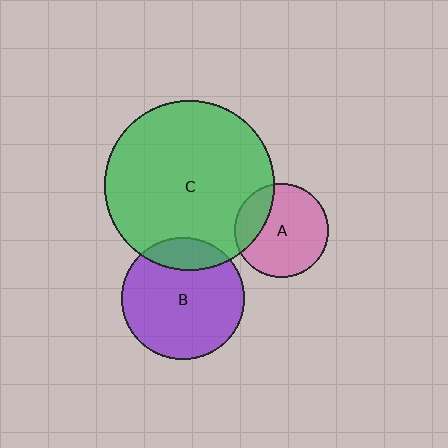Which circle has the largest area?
Circle C (green).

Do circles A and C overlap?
Yes.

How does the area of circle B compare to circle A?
Approximately 1.7 times.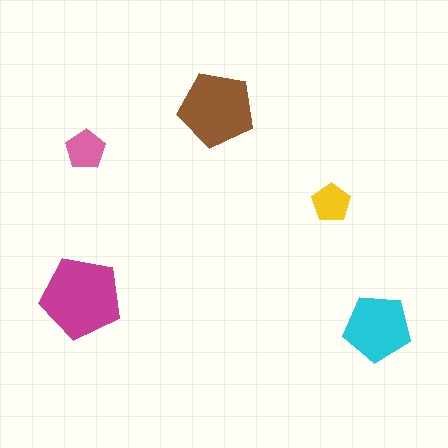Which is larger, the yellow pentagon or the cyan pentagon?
The cyan one.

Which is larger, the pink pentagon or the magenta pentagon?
The magenta one.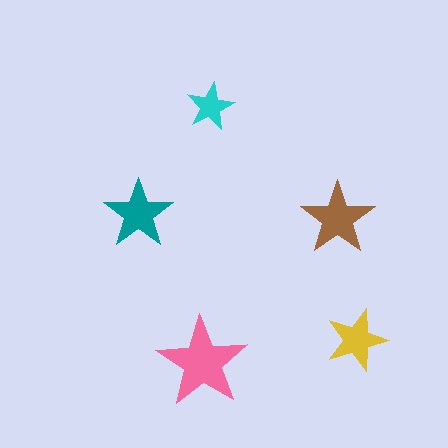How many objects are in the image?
There are 5 objects in the image.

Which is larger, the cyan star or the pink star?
The pink one.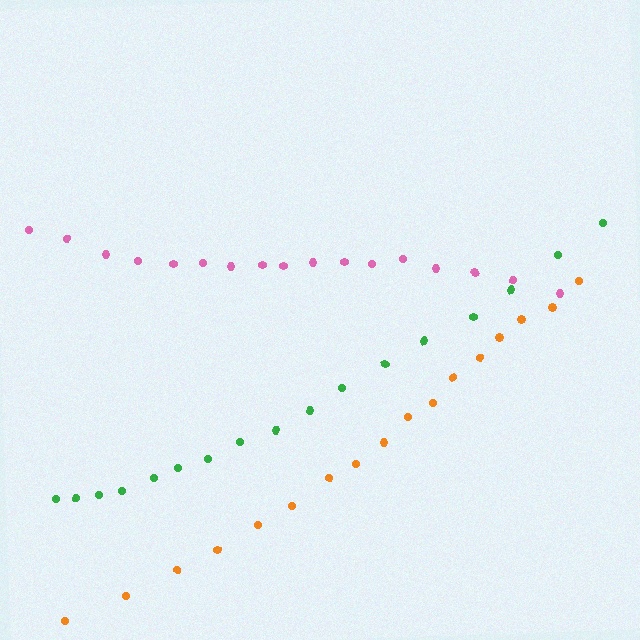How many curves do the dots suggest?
There are 3 distinct paths.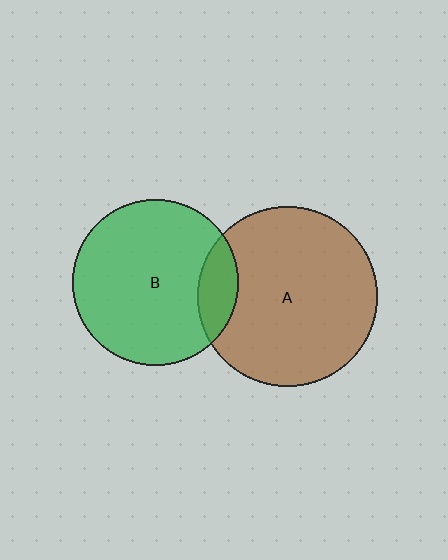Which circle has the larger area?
Circle A (brown).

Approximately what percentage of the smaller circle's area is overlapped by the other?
Approximately 15%.